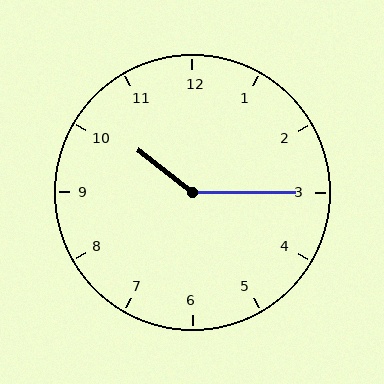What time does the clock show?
10:15.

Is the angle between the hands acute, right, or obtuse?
It is obtuse.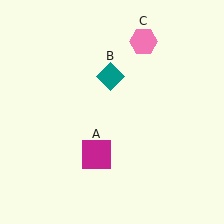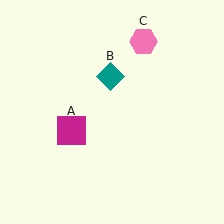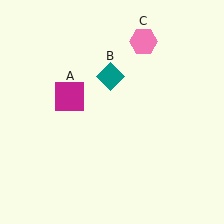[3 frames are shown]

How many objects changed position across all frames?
1 object changed position: magenta square (object A).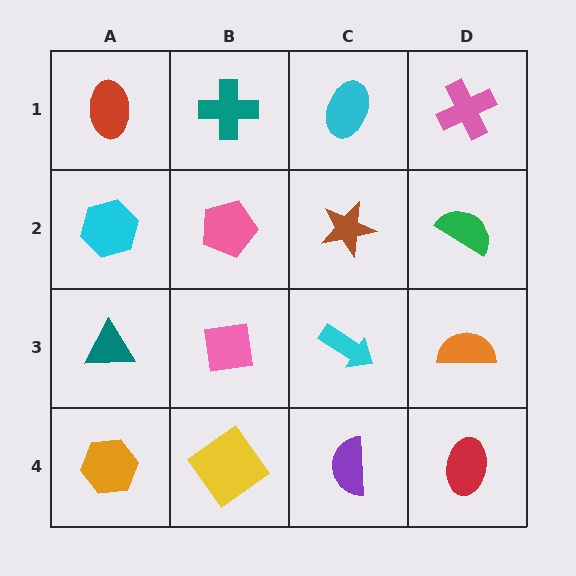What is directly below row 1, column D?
A green semicircle.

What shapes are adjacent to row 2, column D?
A pink cross (row 1, column D), an orange semicircle (row 3, column D), a brown star (row 2, column C).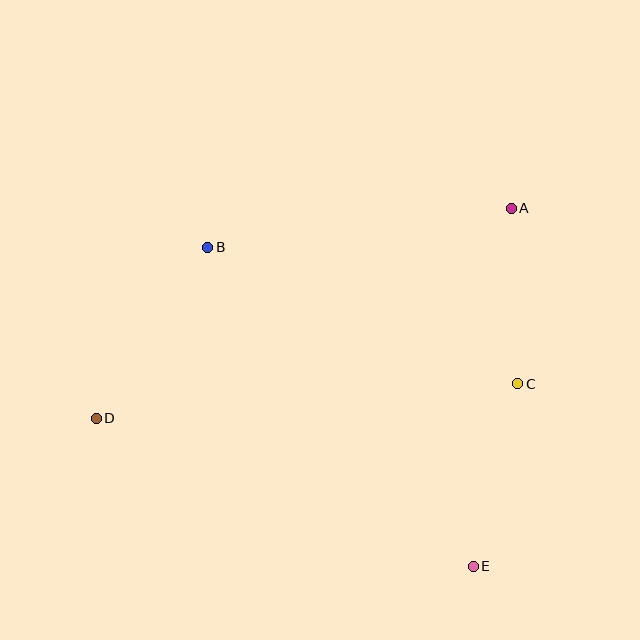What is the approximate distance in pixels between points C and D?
The distance between C and D is approximately 423 pixels.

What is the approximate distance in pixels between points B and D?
The distance between B and D is approximately 204 pixels.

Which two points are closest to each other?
Points A and C are closest to each other.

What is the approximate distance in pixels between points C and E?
The distance between C and E is approximately 188 pixels.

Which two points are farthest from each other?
Points A and D are farthest from each other.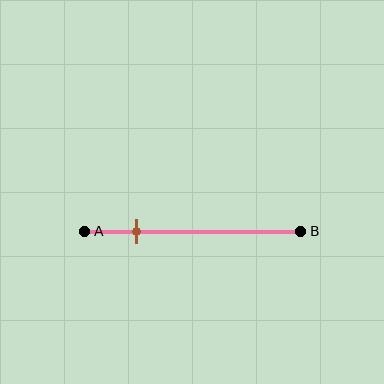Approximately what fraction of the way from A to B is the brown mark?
The brown mark is approximately 25% of the way from A to B.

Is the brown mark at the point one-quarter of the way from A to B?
Yes, the mark is approximately at the one-quarter point.